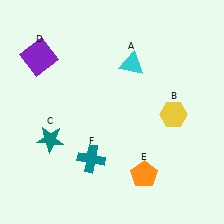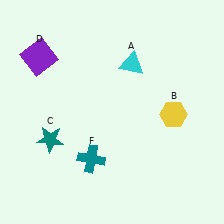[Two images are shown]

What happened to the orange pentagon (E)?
The orange pentagon (E) was removed in Image 2. It was in the bottom-right area of Image 1.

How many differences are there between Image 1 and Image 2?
There is 1 difference between the two images.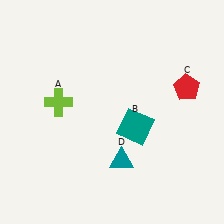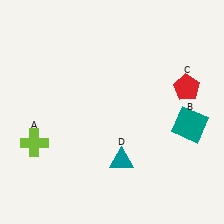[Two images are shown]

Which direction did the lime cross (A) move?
The lime cross (A) moved down.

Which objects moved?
The objects that moved are: the lime cross (A), the teal square (B).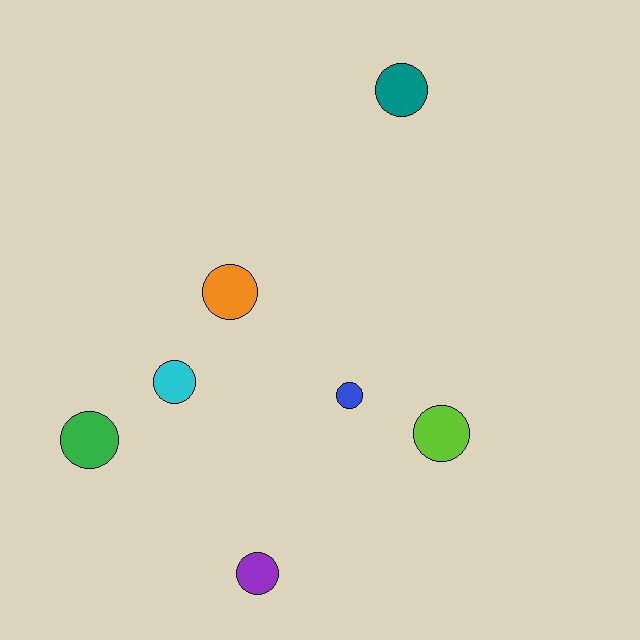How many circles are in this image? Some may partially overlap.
There are 7 circles.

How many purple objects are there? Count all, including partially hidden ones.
There is 1 purple object.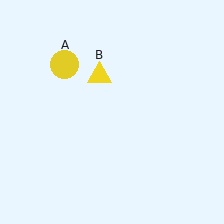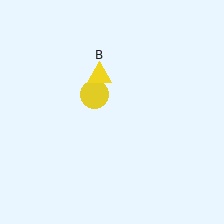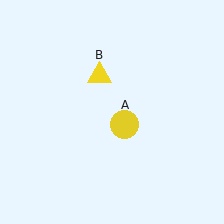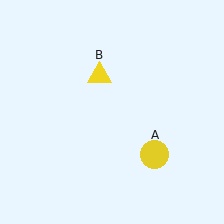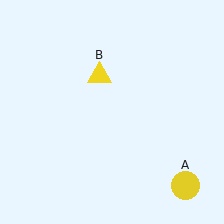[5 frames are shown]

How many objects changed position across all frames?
1 object changed position: yellow circle (object A).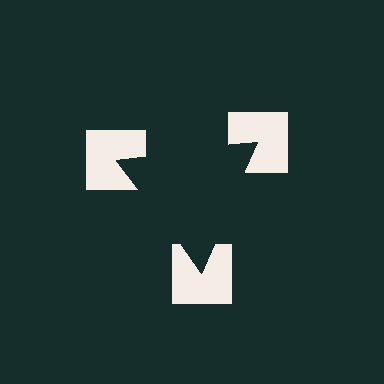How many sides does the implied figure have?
3 sides.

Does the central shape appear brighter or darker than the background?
It typically appears slightly darker than the background, even though no actual brightness change is drawn.